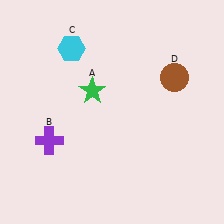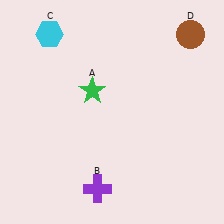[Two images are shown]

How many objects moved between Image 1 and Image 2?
3 objects moved between the two images.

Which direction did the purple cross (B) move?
The purple cross (B) moved down.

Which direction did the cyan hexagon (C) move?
The cyan hexagon (C) moved left.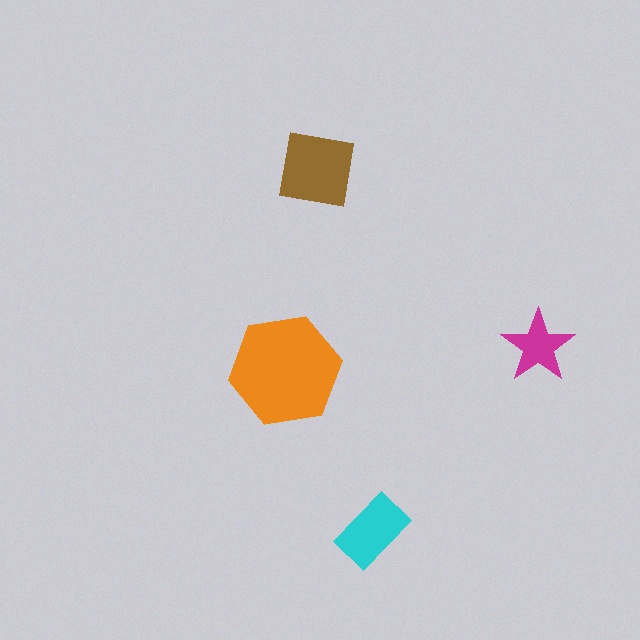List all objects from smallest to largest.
The magenta star, the cyan rectangle, the brown square, the orange hexagon.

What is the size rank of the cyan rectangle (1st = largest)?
3rd.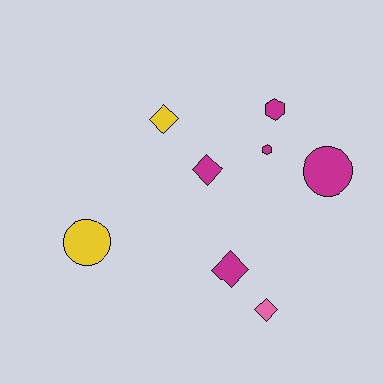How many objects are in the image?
There are 8 objects.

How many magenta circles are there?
There is 1 magenta circle.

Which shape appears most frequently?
Diamond, with 4 objects.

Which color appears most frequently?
Magenta, with 5 objects.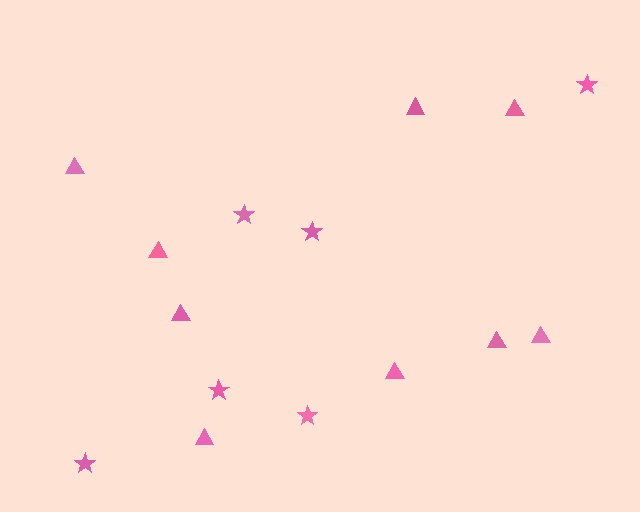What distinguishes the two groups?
There are 2 groups: one group of triangles (9) and one group of stars (6).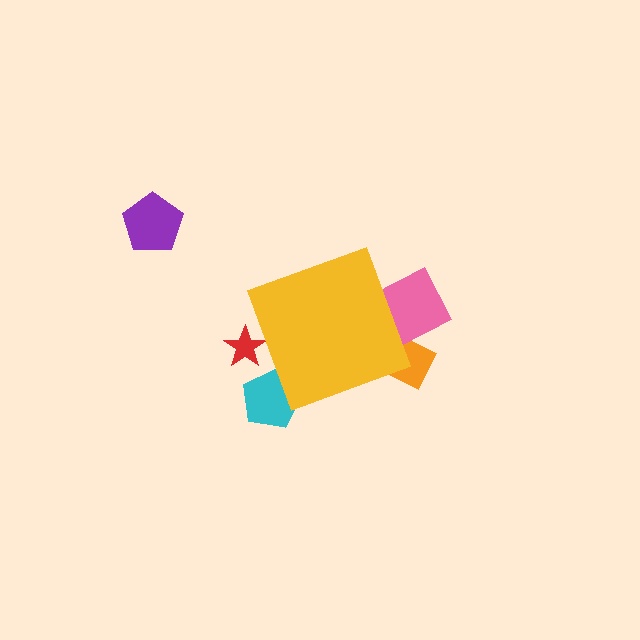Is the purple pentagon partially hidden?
No, the purple pentagon is fully visible.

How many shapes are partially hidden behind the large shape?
4 shapes are partially hidden.